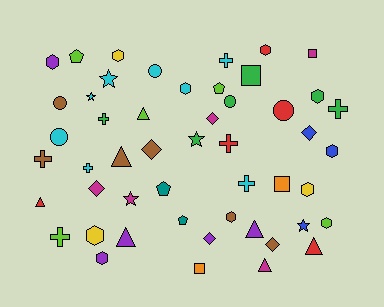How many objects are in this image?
There are 50 objects.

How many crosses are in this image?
There are 8 crosses.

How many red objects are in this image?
There are 5 red objects.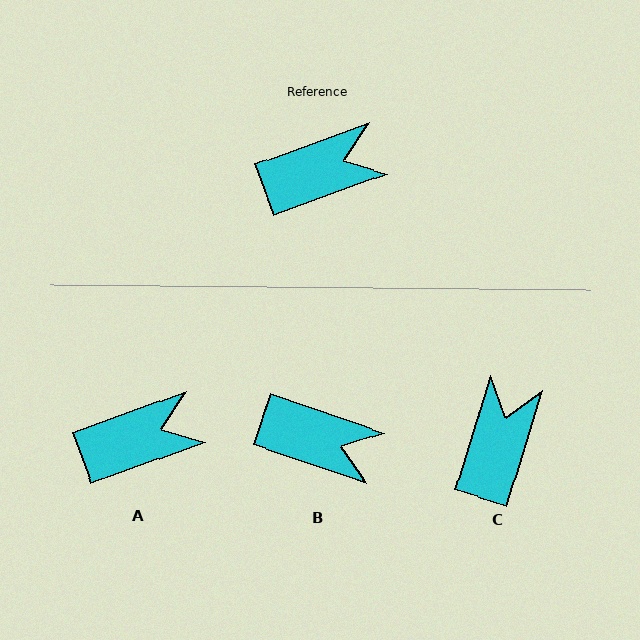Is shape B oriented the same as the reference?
No, it is off by about 39 degrees.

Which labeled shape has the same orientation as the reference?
A.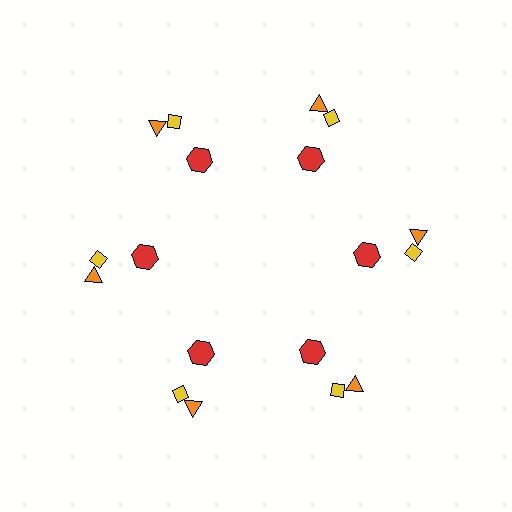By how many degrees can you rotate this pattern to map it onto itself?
The pattern maps onto itself every 60 degrees of rotation.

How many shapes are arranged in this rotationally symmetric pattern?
There are 18 shapes, arranged in 6 groups of 3.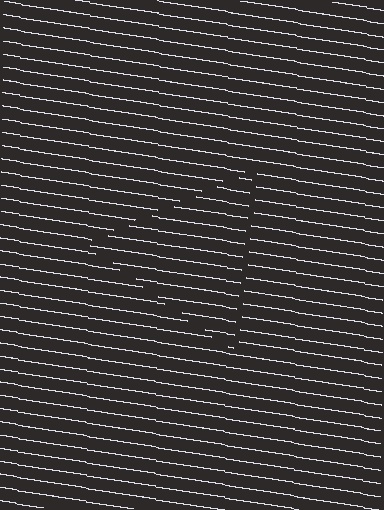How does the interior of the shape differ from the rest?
The interior of the shape contains the same grating, shifted by half a period — the contour is defined by the phase discontinuity where line-ends from the inner and outer gratings abut.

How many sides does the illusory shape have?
3 sides — the line-ends trace a triangle.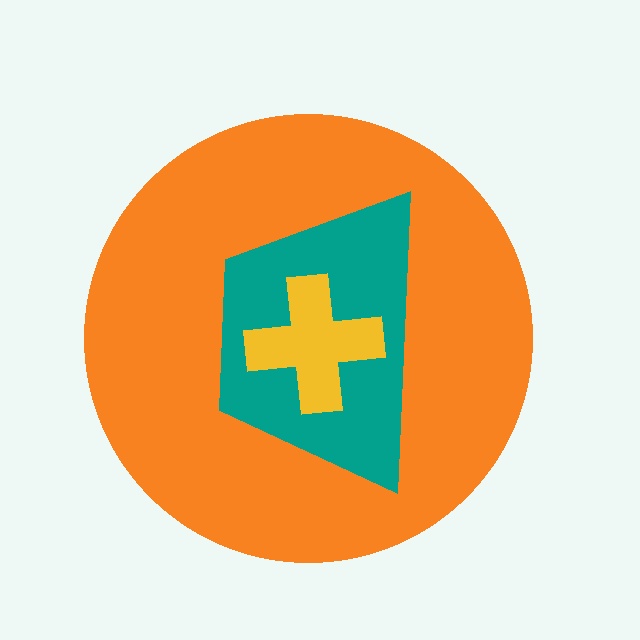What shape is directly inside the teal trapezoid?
The yellow cross.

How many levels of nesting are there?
3.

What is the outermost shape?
The orange circle.